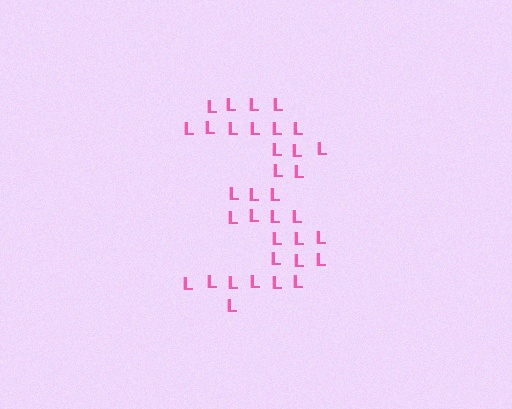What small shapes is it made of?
It is made of small letter L's.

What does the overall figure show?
The overall figure shows the digit 3.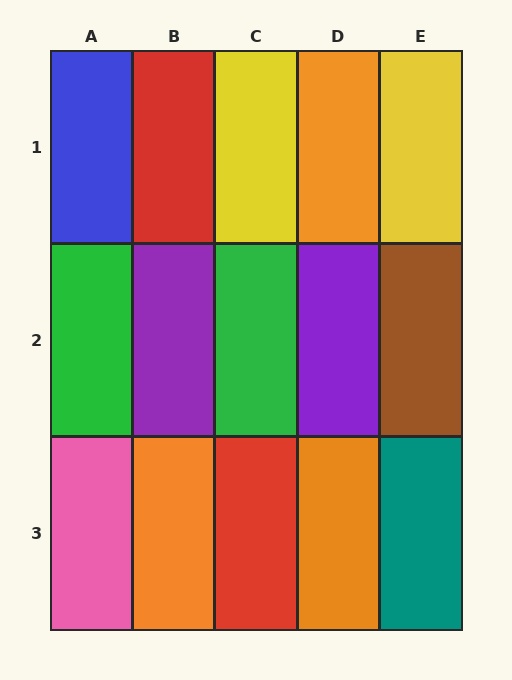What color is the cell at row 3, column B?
Orange.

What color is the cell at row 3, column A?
Pink.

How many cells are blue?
1 cell is blue.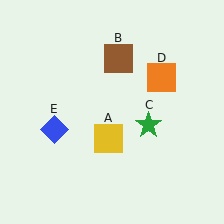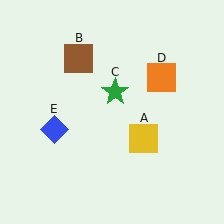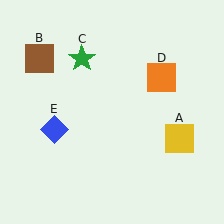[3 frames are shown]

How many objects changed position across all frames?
3 objects changed position: yellow square (object A), brown square (object B), green star (object C).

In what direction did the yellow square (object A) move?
The yellow square (object A) moved right.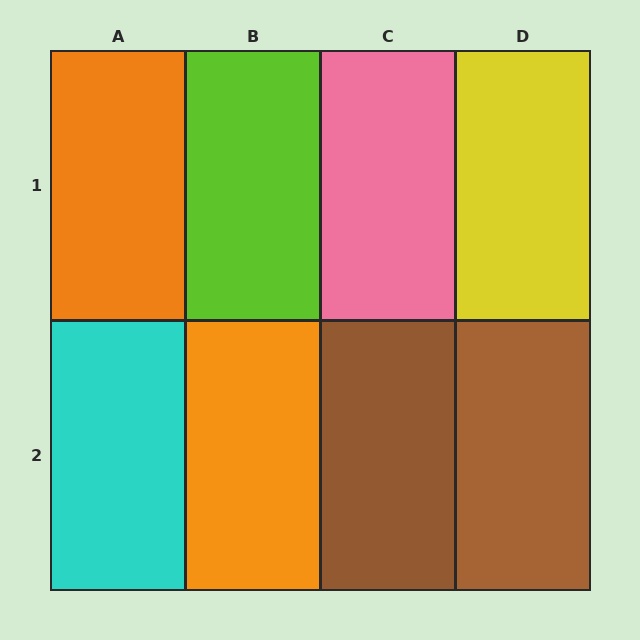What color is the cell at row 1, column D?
Yellow.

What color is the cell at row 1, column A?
Orange.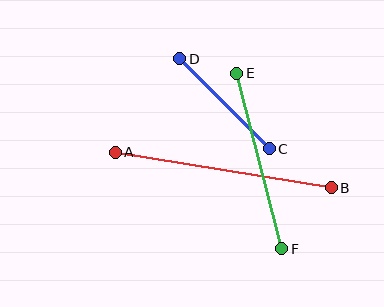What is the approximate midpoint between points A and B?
The midpoint is at approximately (223, 170) pixels.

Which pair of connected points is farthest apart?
Points A and B are farthest apart.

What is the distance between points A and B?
The distance is approximately 219 pixels.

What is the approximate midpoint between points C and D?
The midpoint is at approximately (224, 104) pixels.